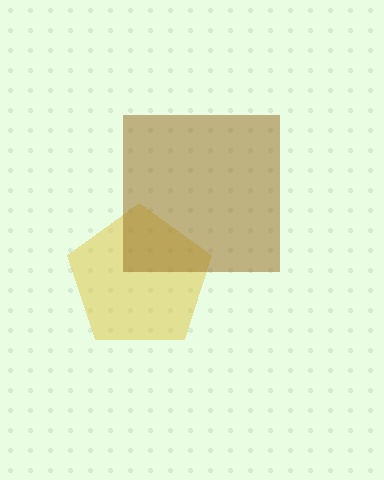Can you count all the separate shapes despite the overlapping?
Yes, there are 2 separate shapes.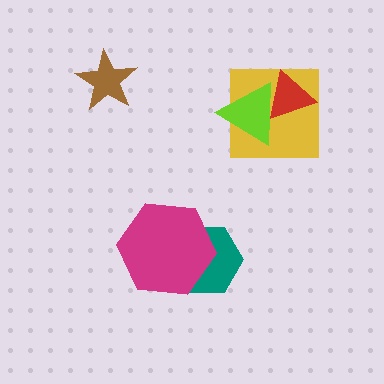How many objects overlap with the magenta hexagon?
1 object overlaps with the magenta hexagon.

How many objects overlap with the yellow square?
2 objects overlap with the yellow square.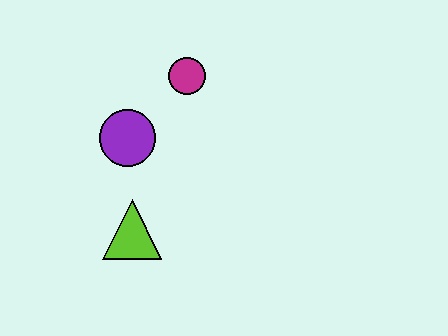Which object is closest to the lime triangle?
The purple circle is closest to the lime triangle.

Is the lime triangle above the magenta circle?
No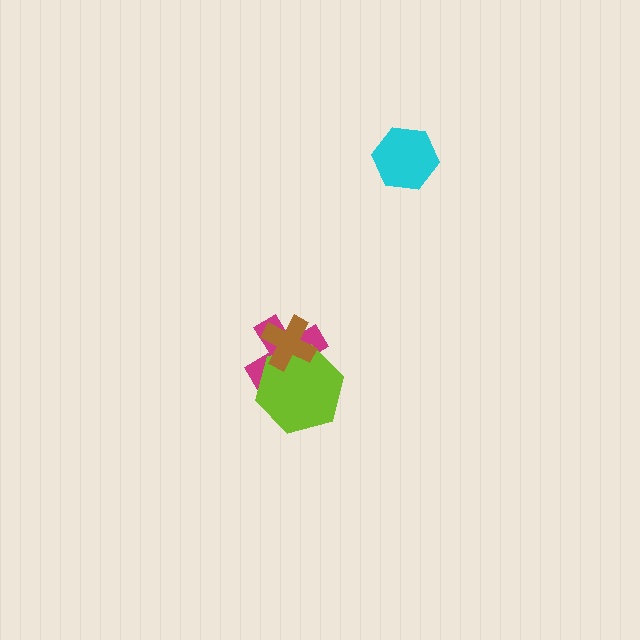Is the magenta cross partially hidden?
Yes, it is partially covered by another shape.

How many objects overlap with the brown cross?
2 objects overlap with the brown cross.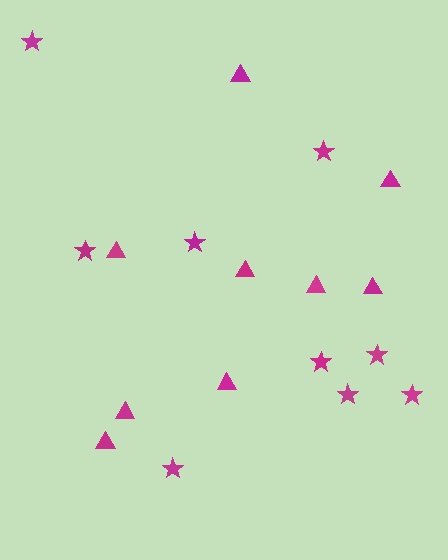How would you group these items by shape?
There are 2 groups: one group of triangles (9) and one group of stars (9).